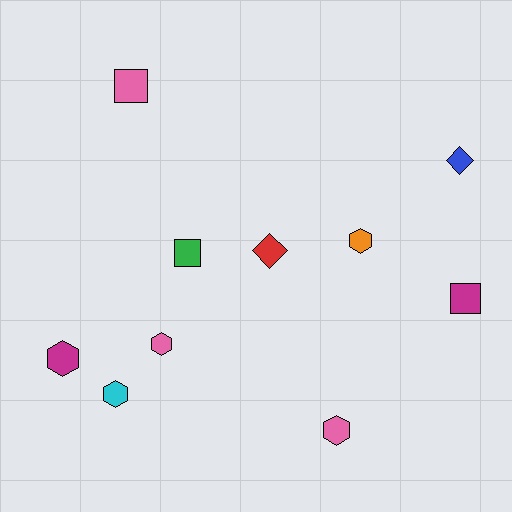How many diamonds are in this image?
There are 2 diamonds.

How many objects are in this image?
There are 10 objects.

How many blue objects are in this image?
There is 1 blue object.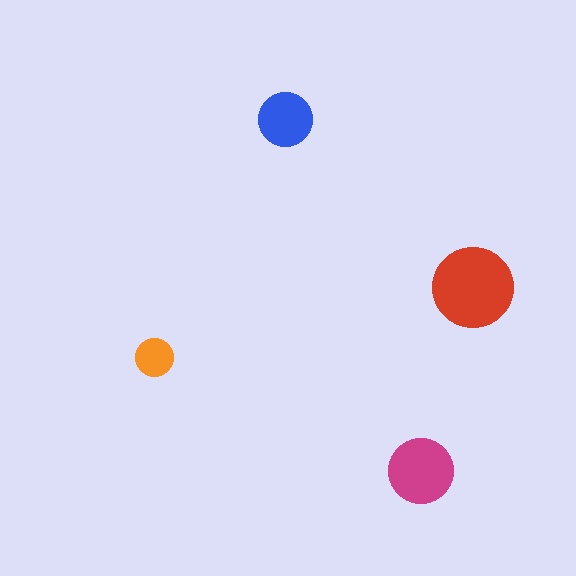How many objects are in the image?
There are 4 objects in the image.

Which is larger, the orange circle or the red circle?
The red one.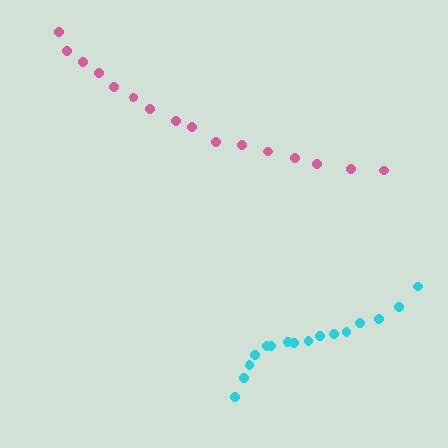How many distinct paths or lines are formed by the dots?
There are 2 distinct paths.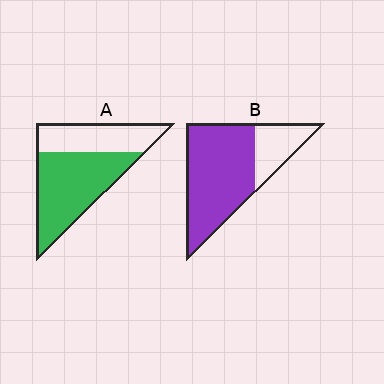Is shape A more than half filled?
Yes.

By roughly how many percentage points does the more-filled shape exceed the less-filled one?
By roughly 10 percentage points (B over A).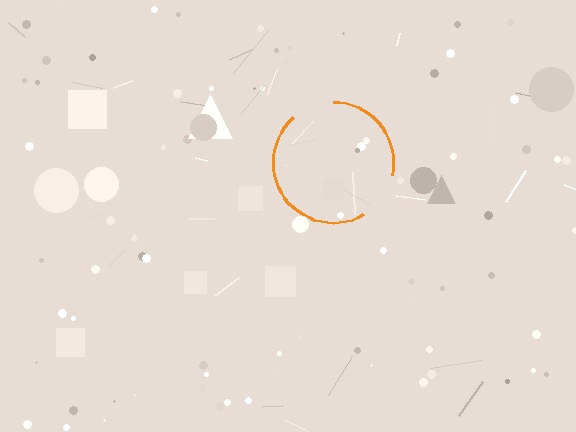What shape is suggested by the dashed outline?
The dashed outline suggests a circle.